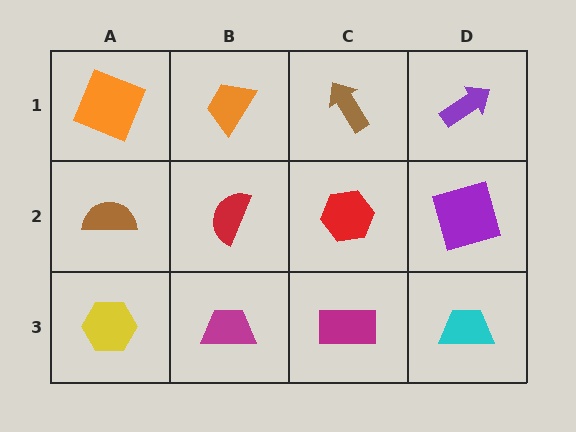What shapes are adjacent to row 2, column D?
A purple arrow (row 1, column D), a cyan trapezoid (row 3, column D), a red hexagon (row 2, column C).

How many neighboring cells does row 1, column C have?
3.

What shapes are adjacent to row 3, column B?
A red semicircle (row 2, column B), a yellow hexagon (row 3, column A), a magenta rectangle (row 3, column C).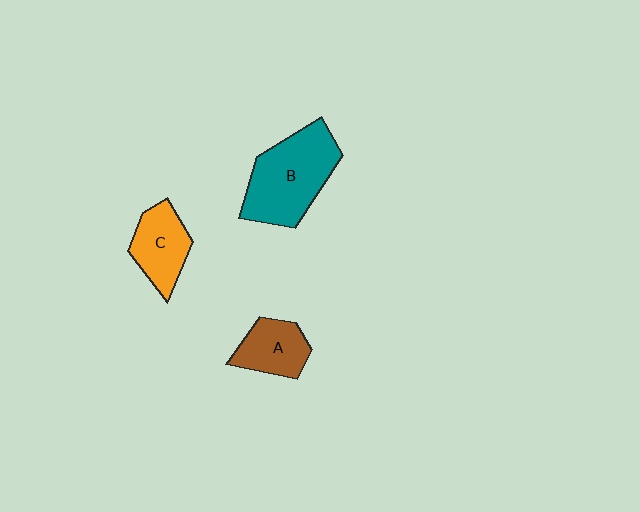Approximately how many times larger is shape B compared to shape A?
Approximately 1.9 times.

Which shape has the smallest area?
Shape A (brown).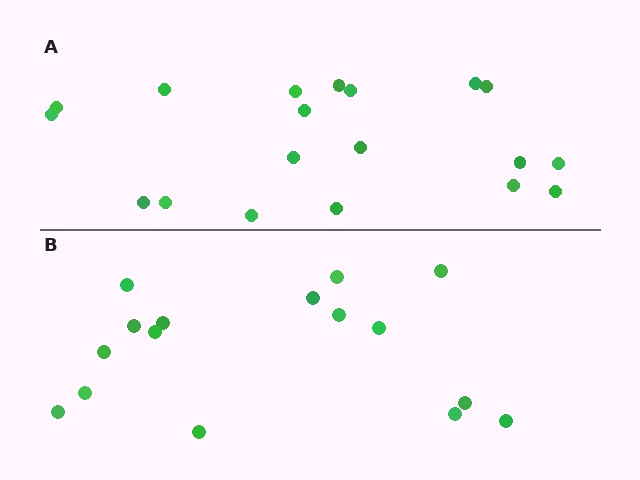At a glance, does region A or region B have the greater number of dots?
Region A (the top region) has more dots.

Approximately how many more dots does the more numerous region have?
Region A has just a few more — roughly 2 or 3 more dots than region B.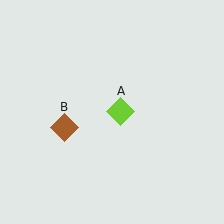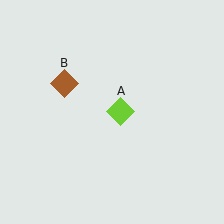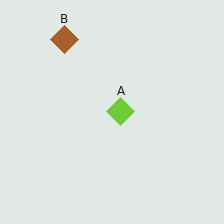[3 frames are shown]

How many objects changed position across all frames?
1 object changed position: brown diamond (object B).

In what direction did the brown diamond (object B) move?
The brown diamond (object B) moved up.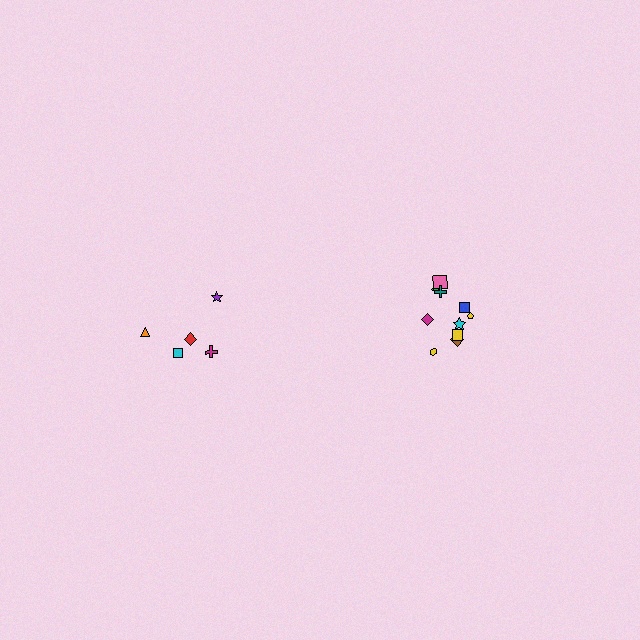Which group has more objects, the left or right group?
The right group.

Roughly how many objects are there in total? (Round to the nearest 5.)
Roughly 15 objects in total.